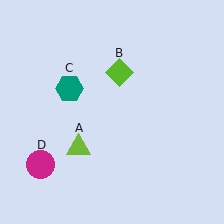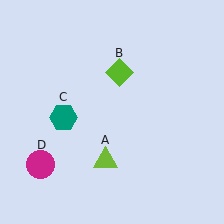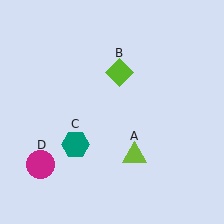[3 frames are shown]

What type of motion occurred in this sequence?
The lime triangle (object A), teal hexagon (object C) rotated counterclockwise around the center of the scene.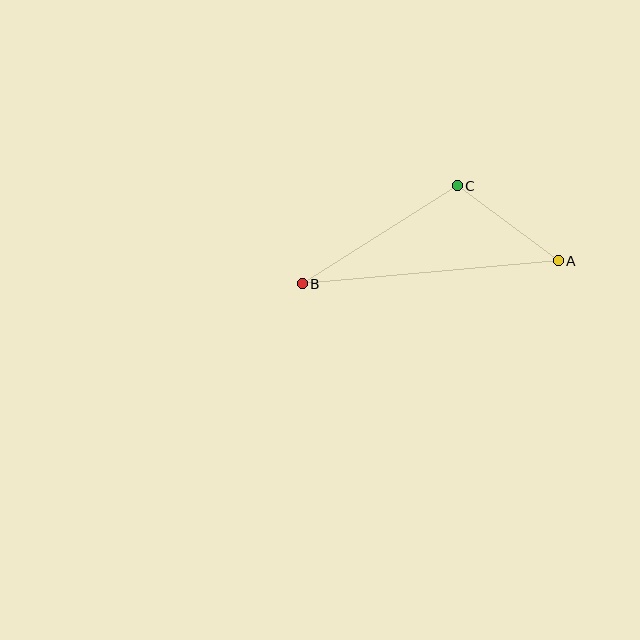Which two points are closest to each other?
Points A and C are closest to each other.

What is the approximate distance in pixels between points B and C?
The distance between B and C is approximately 183 pixels.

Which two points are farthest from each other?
Points A and B are farthest from each other.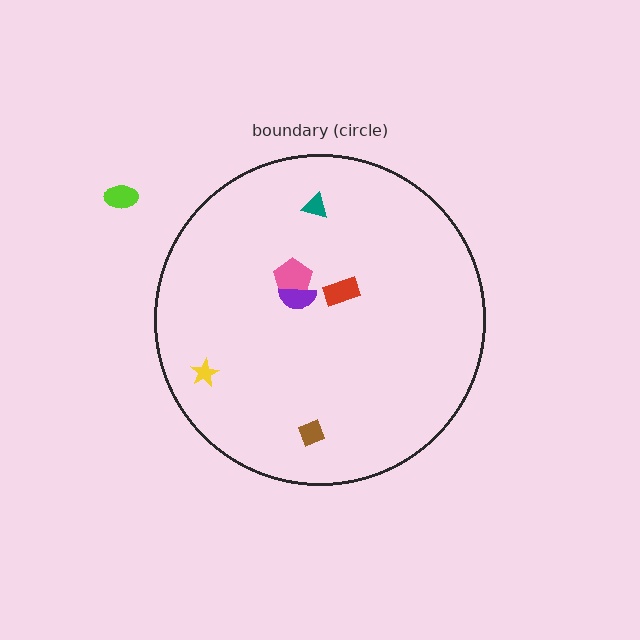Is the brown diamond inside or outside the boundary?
Inside.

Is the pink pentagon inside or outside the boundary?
Inside.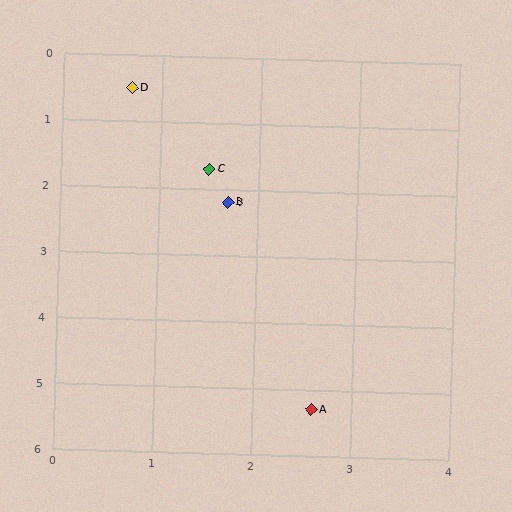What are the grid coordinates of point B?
Point B is at approximately (1.7, 2.2).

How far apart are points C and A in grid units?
Points C and A are about 3.8 grid units apart.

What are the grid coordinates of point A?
Point A is at approximately (2.6, 5.3).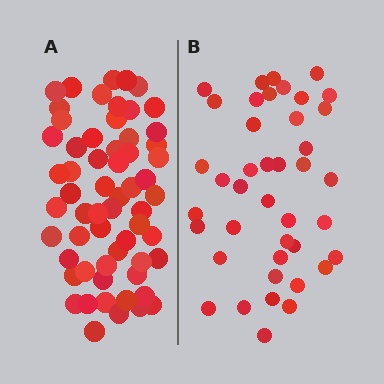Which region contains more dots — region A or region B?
Region A (the left region) has more dots.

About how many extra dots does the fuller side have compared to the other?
Region A has approximately 20 more dots than region B.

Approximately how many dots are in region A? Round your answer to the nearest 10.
About 60 dots.